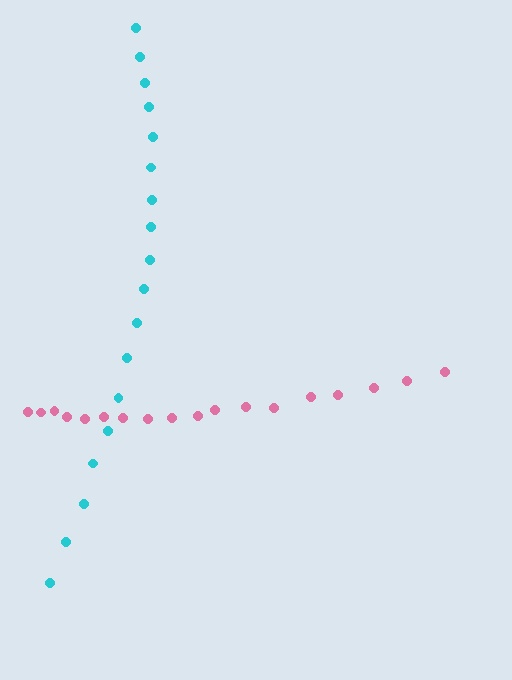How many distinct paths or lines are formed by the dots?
There are 2 distinct paths.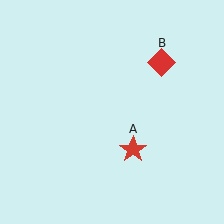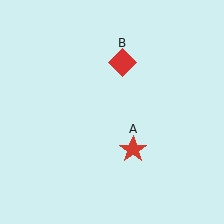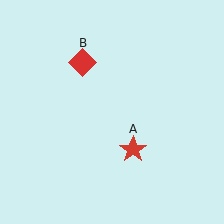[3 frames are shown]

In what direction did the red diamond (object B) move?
The red diamond (object B) moved left.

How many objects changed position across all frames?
1 object changed position: red diamond (object B).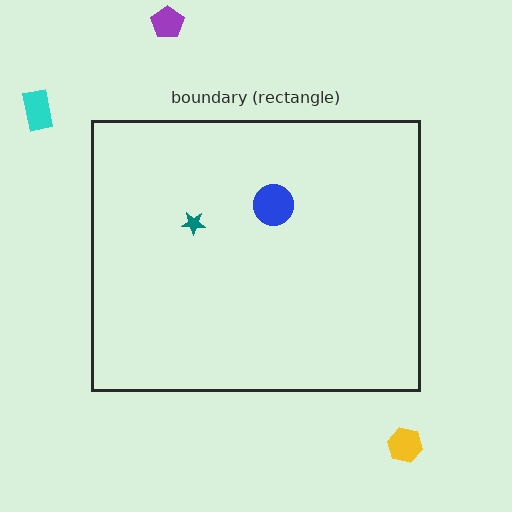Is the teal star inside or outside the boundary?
Inside.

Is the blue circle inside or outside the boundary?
Inside.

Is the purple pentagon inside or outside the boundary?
Outside.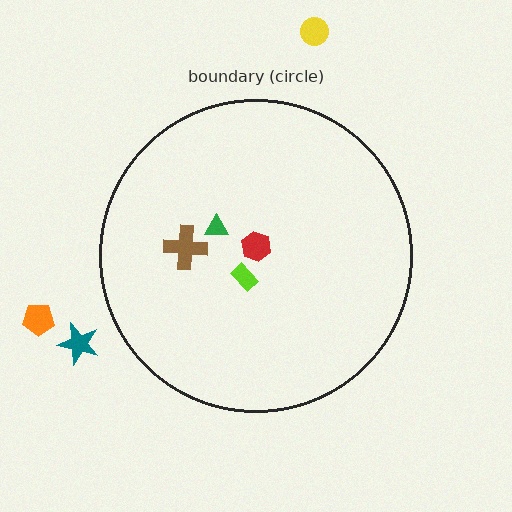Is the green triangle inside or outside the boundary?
Inside.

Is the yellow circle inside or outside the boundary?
Outside.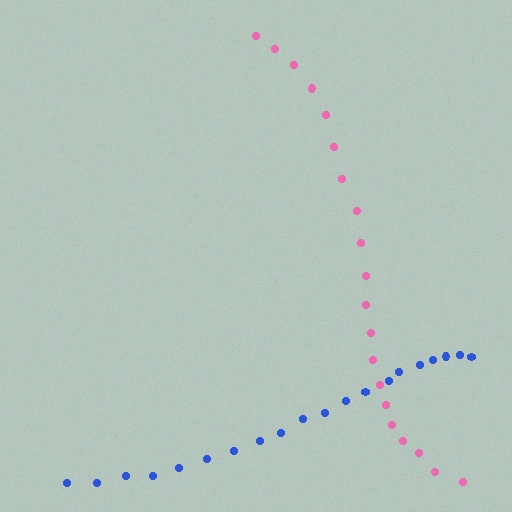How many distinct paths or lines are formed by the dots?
There are 2 distinct paths.